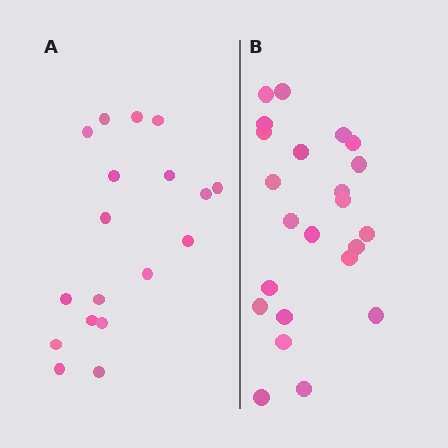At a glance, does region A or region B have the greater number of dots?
Region B (the right region) has more dots.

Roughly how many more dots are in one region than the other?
Region B has about 5 more dots than region A.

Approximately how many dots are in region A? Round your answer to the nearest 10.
About 20 dots. (The exact count is 18, which rounds to 20.)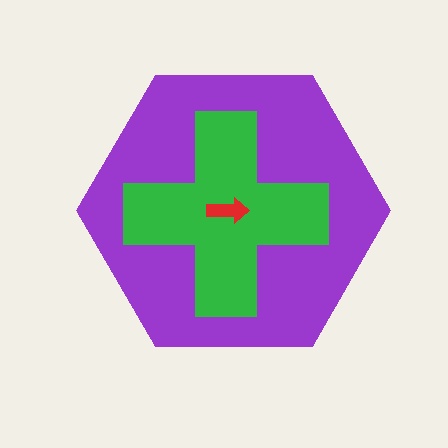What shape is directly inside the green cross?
The red arrow.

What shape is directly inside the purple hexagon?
The green cross.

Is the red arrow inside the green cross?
Yes.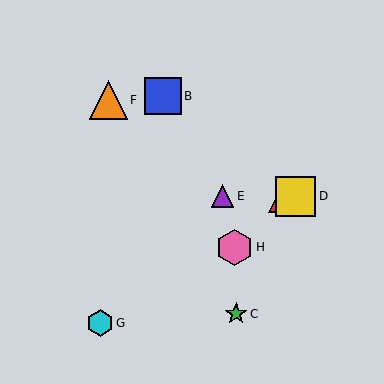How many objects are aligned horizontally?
3 objects (A, D, E) are aligned horizontally.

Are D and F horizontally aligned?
No, D is at y≈196 and F is at y≈100.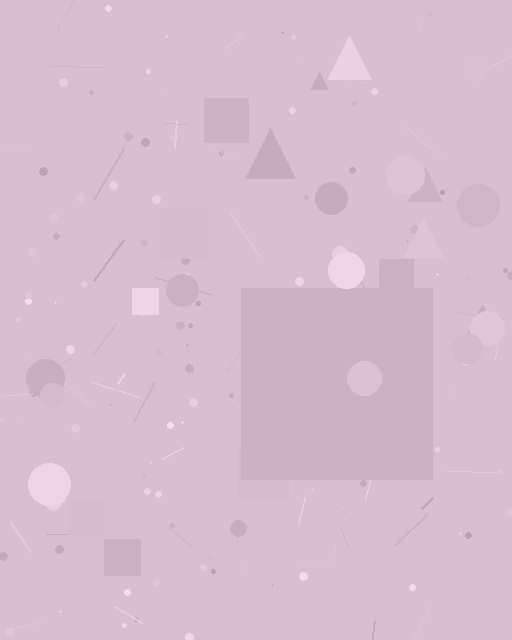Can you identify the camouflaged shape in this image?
The camouflaged shape is a square.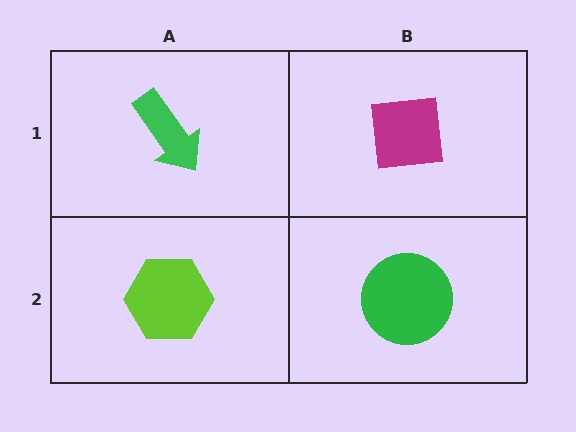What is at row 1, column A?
A green arrow.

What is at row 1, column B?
A magenta square.